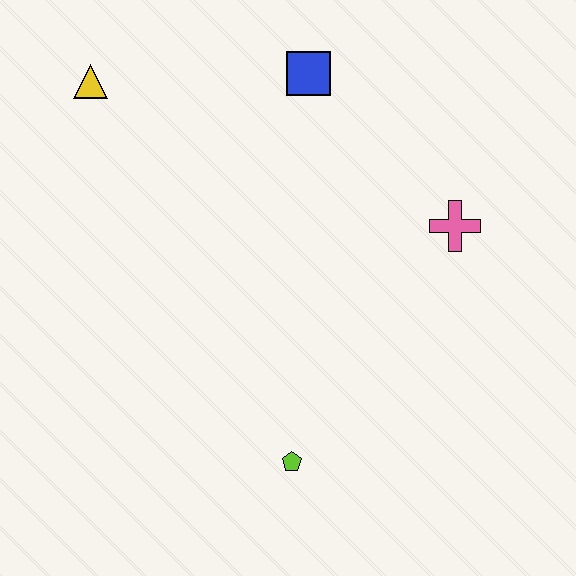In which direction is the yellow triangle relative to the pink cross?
The yellow triangle is to the left of the pink cross.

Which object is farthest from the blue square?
The lime pentagon is farthest from the blue square.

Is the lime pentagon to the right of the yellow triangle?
Yes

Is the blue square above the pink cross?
Yes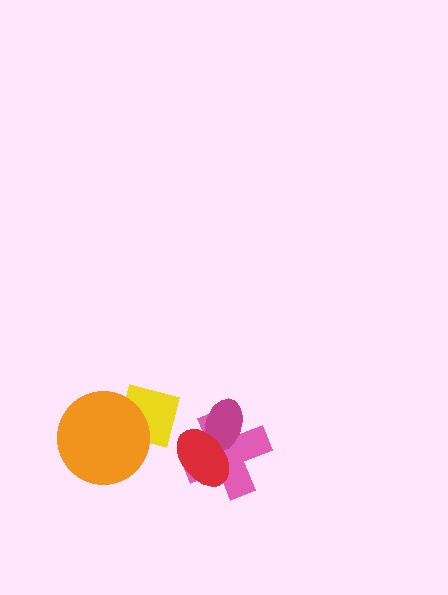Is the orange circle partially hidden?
No, no other shape covers it.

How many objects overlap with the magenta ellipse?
2 objects overlap with the magenta ellipse.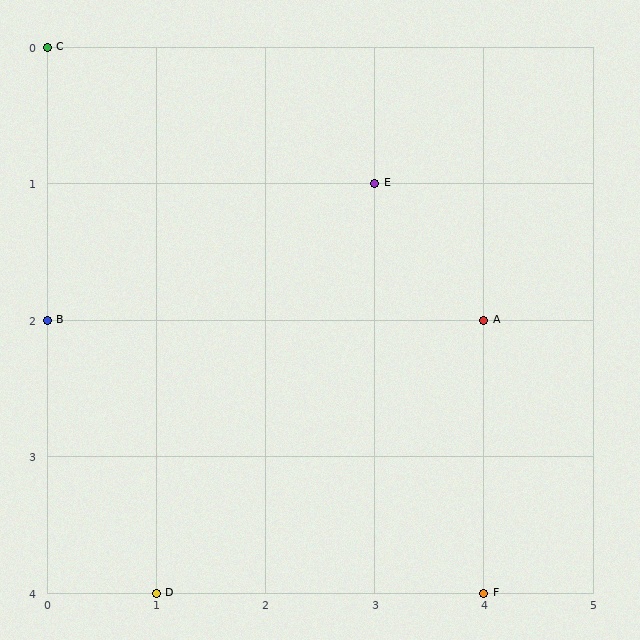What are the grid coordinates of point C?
Point C is at grid coordinates (0, 0).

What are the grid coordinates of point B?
Point B is at grid coordinates (0, 2).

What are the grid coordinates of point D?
Point D is at grid coordinates (1, 4).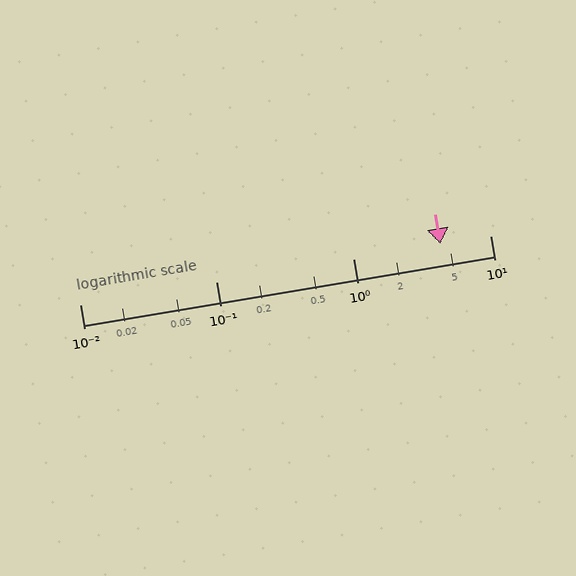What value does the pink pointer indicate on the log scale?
The pointer indicates approximately 4.3.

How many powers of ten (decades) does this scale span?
The scale spans 3 decades, from 0.01 to 10.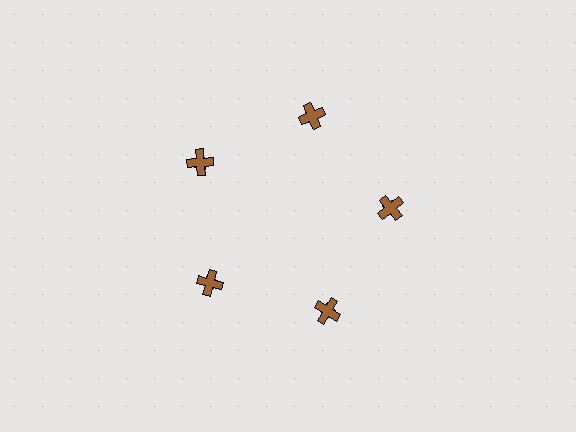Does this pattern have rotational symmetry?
Yes, this pattern has 5-fold rotational symmetry. It looks the same after rotating 72 degrees around the center.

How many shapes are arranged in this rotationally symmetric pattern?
There are 10 shapes, arranged in 5 groups of 2.